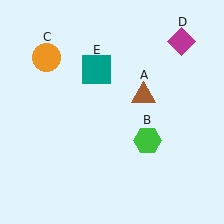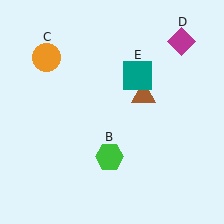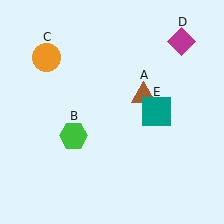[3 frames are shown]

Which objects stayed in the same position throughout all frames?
Brown triangle (object A) and orange circle (object C) and magenta diamond (object D) remained stationary.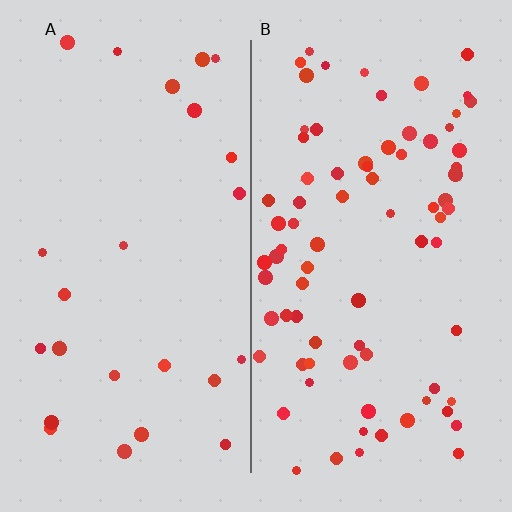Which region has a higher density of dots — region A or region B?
B (the right).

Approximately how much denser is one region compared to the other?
Approximately 3.1× — region B over region A.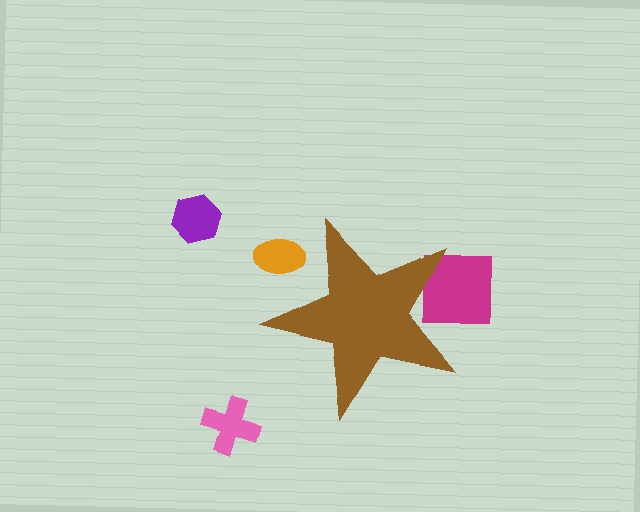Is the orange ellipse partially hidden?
Yes, the orange ellipse is partially hidden behind the brown star.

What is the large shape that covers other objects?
A brown star.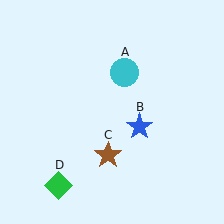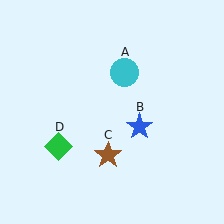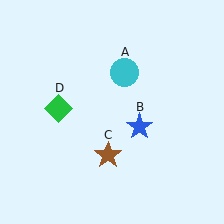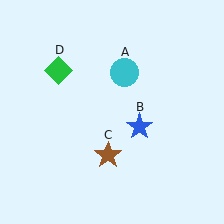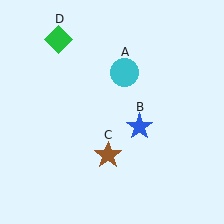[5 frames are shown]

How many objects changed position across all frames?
1 object changed position: green diamond (object D).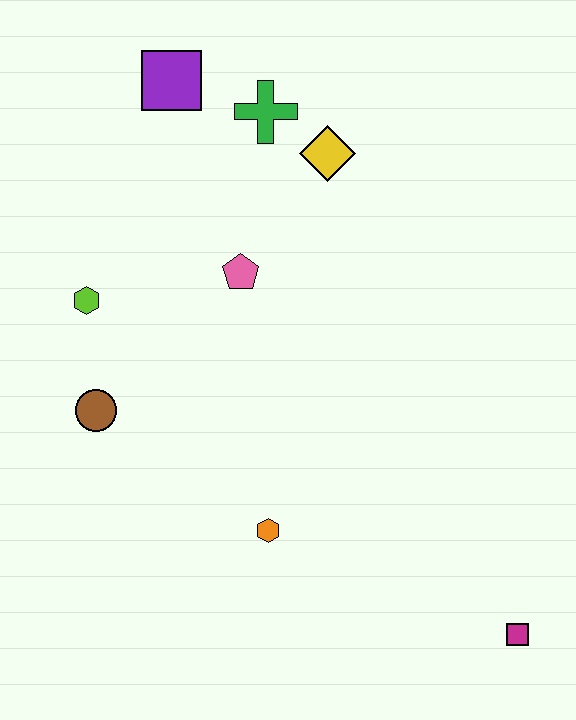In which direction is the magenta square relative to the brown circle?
The magenta square is to the right of the brown circle.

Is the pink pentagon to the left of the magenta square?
Yes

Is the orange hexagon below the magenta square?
No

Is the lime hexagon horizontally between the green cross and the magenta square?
No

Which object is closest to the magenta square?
The orange hexagon is closest to the magenta square.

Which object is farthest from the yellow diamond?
The magenta square is farthest from the yellow diamond.